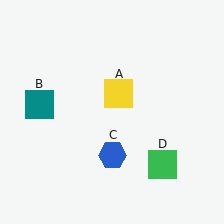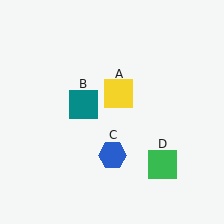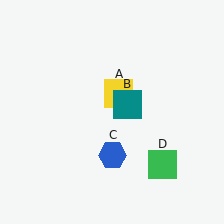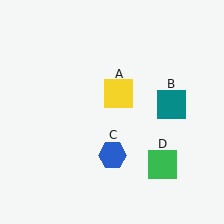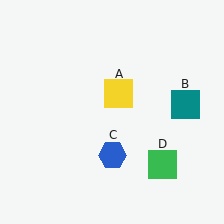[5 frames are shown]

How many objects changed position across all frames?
1 object changed position: teal square (object B).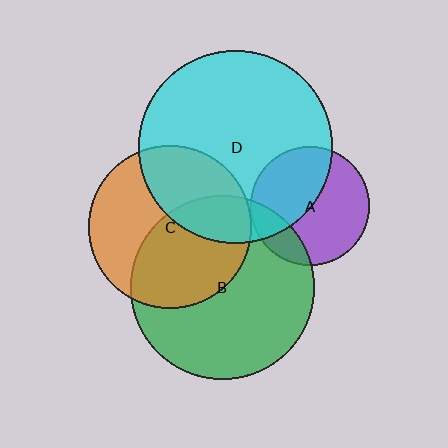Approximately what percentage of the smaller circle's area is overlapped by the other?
Approximately 15%.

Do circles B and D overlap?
Yes.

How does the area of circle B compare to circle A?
Approximately 2.4 times.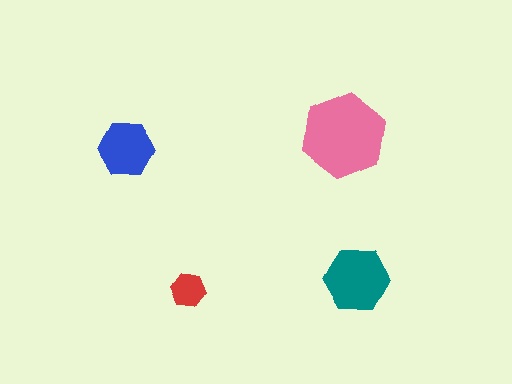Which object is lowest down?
The red hexagon is bottommost.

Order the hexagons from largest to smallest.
the pink one, the teal one, the blue one, the red one.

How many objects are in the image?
There are 4 objects in the image.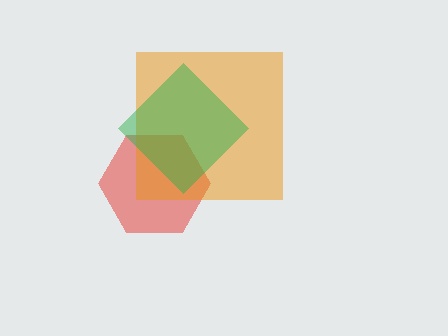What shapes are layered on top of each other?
The layered shapes are: a red hexagon, an orange square, a green diamond.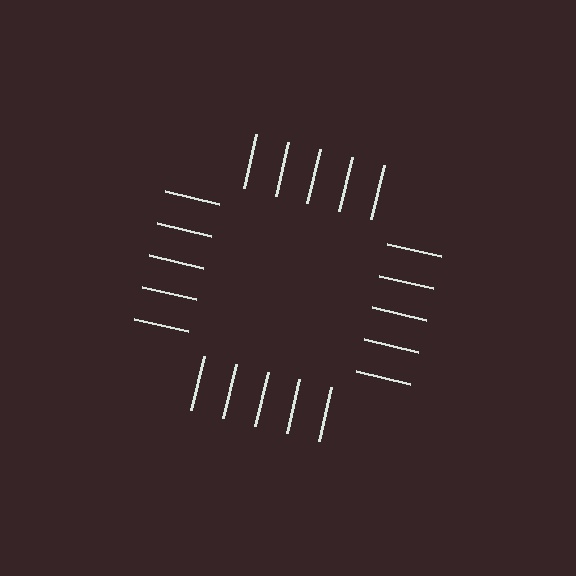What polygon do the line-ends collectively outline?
An illusory square — the line segments terminate on its edges but no continuous stroke is drawn.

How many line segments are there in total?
20 — 5 along each of the 4 edges.